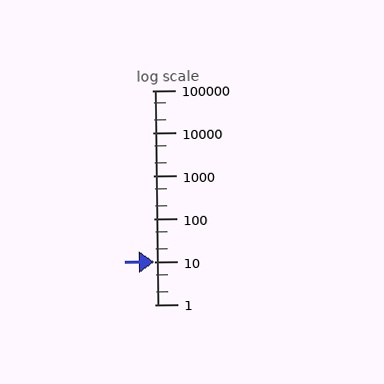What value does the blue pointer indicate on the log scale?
The pointer indicates approximately 10.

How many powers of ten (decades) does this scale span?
The scale spans 5 decades, from 1 to 100000.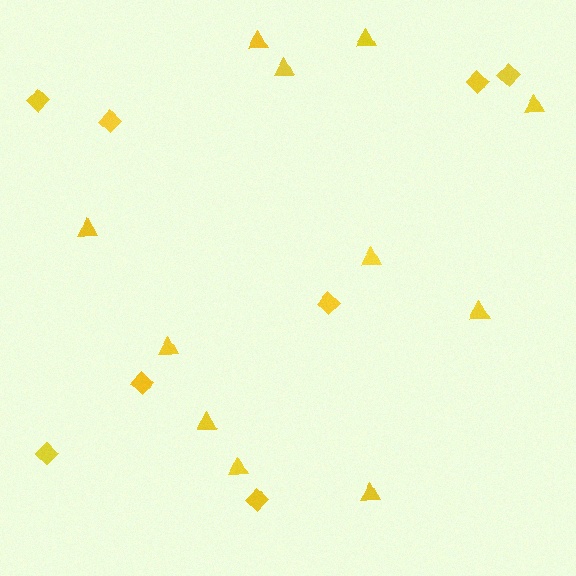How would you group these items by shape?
There are 2 groups: one group of diamonds (8) and one group of triangles (11).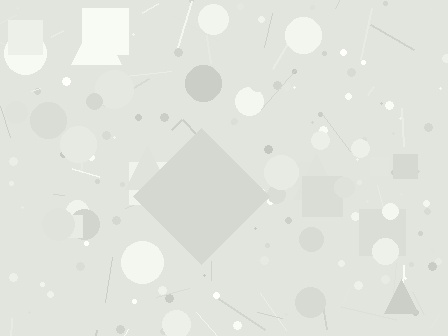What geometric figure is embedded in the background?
A diamond is embedded in the background.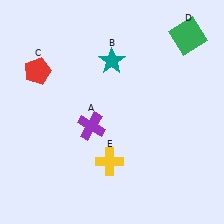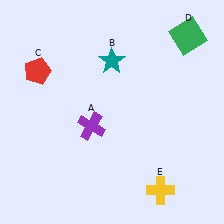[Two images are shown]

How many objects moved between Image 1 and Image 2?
1 object moved between the two images.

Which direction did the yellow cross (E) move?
The yellow cross (E) moved right.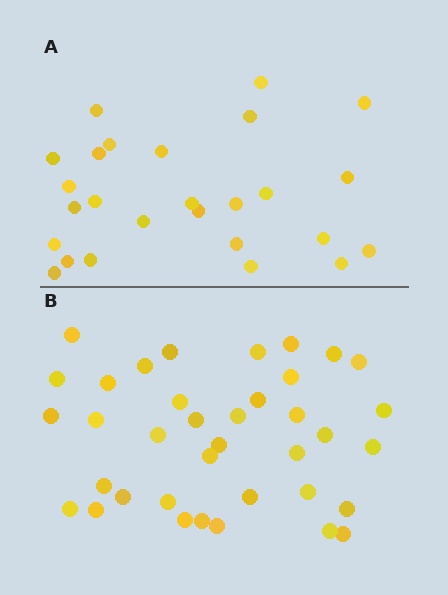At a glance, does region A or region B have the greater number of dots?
Region B (the bottom region) has more dots.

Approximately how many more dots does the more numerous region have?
Region B has roughly 12 or so more dots than region A.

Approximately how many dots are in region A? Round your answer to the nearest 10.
About 30 dots. (The exact count is 26, which rounds to 30.)